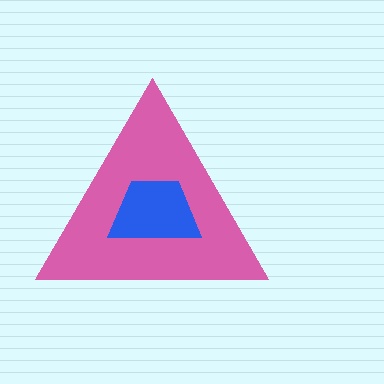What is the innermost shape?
The blue trapezoid.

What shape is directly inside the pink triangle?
The blue trapezoid.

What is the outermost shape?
The pink triangle.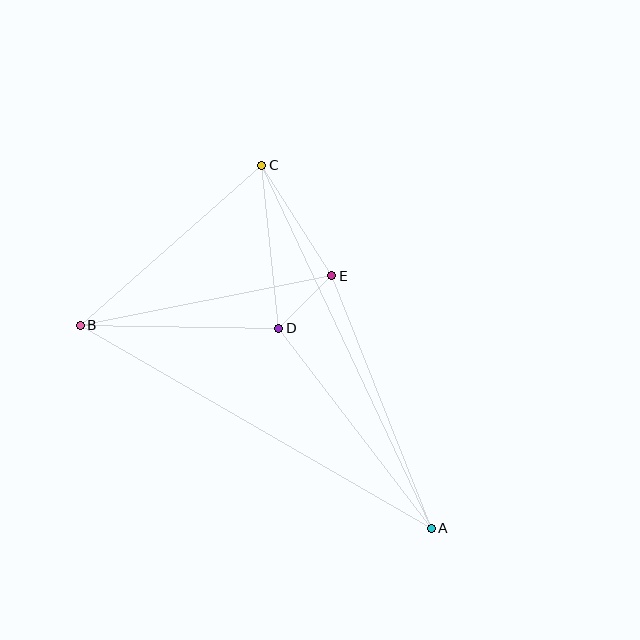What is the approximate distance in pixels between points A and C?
The distance between A and C is approximately 400 pixels.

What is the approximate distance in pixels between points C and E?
The distance between C and E is approximately 131 pixels.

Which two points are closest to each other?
Points D and E are closest to each other.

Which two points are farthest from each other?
Points A and B are farthest from each other.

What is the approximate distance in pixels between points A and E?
The distance between A and E is approximately 271 pixels.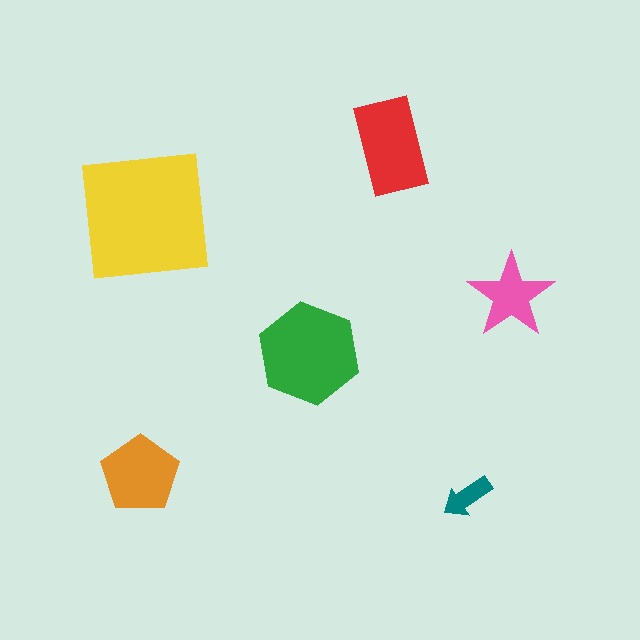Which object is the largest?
The yellow square.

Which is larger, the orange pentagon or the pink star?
The orange pentagon.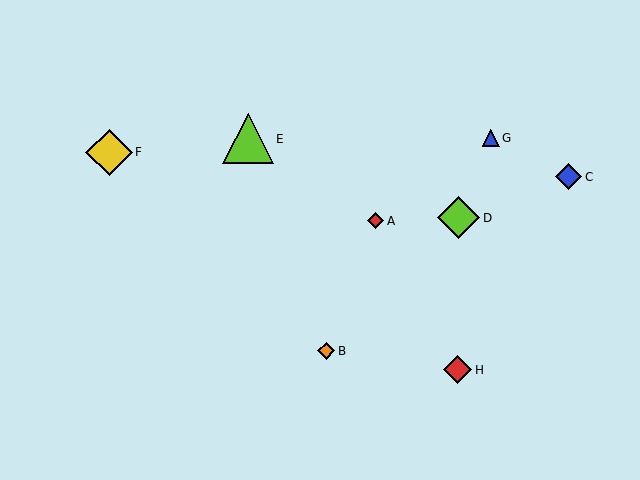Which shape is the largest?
The lime triangle (labeled E) is the largest.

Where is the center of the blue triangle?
The center of the blue triangle is at (491, 138).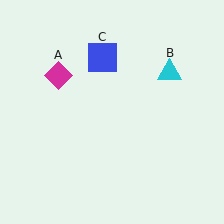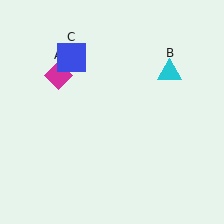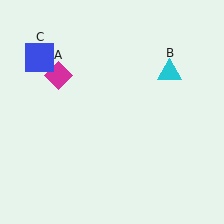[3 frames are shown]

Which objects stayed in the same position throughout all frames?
Magenta diamond (object A) and cyan triangle (object B) remained stationary.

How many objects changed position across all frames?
1 object changed position: blue square (object C).